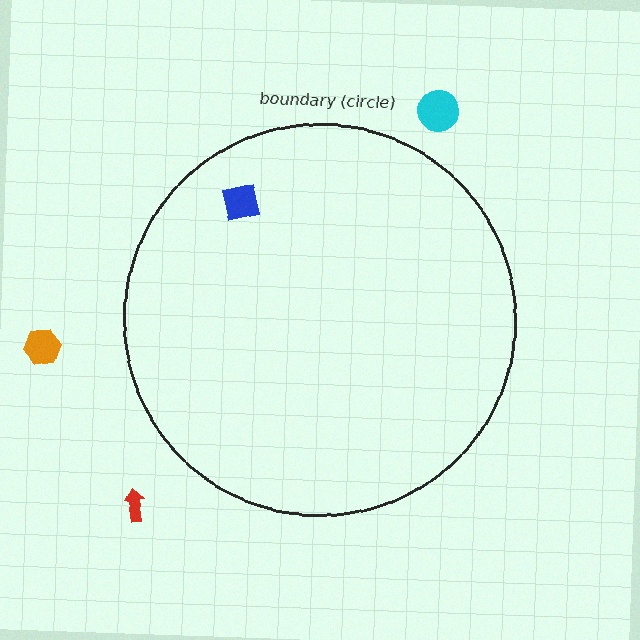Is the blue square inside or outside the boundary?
Inside.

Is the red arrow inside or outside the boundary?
Outside.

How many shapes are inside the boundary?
1 inside, 3 outside.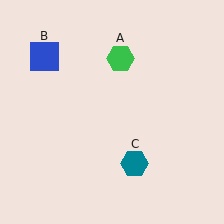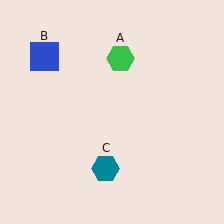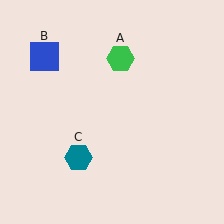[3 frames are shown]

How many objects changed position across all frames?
1 object changed position: teal hexagon (object C).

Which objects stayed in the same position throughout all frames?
Green hexagon (object A) and blue square (object B) remained stationary.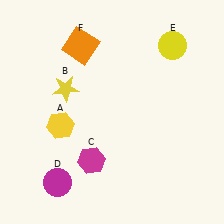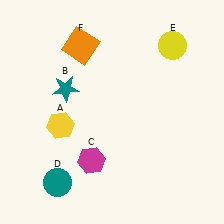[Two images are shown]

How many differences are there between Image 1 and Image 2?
There are 2 differences between the two images.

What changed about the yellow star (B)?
In Image 1, B is yellow. In Image 2, it changed to teal.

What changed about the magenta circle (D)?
In Image 1, D is magenta. In Image 2, it changed to teal.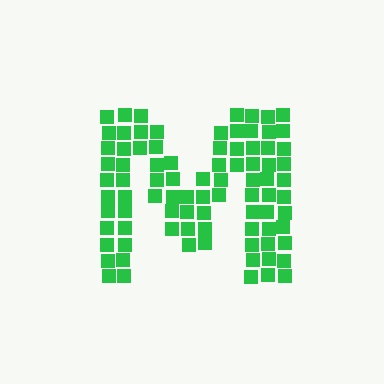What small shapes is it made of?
It is made of small squares.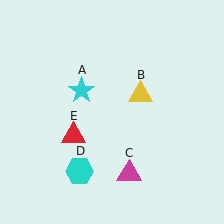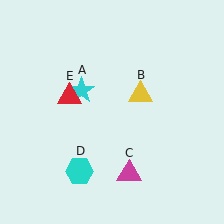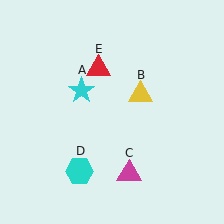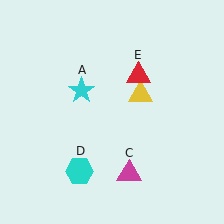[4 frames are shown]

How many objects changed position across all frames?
1 object changed position: red triangle (object E).